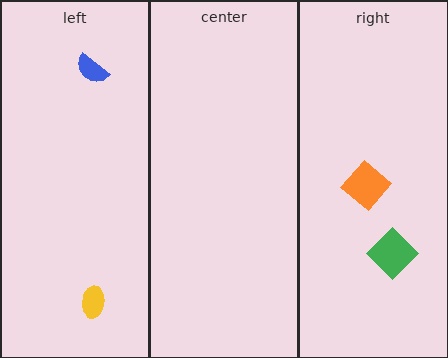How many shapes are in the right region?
2.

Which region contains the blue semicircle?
The left region.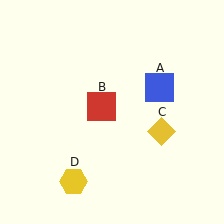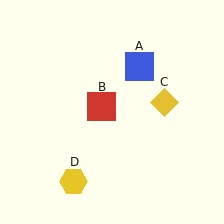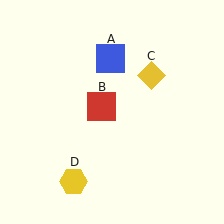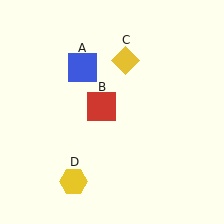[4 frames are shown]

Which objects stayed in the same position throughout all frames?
Red square (object B) and yellow hexagon (object D) remained stationary.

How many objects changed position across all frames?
2 objects changed position: blue square (object A), yellow diamond (object C).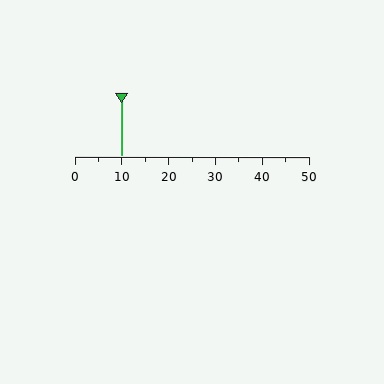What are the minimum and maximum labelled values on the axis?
The axis runs from 0 to 50.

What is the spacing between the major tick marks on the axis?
The major ticks are spaced 10 apart.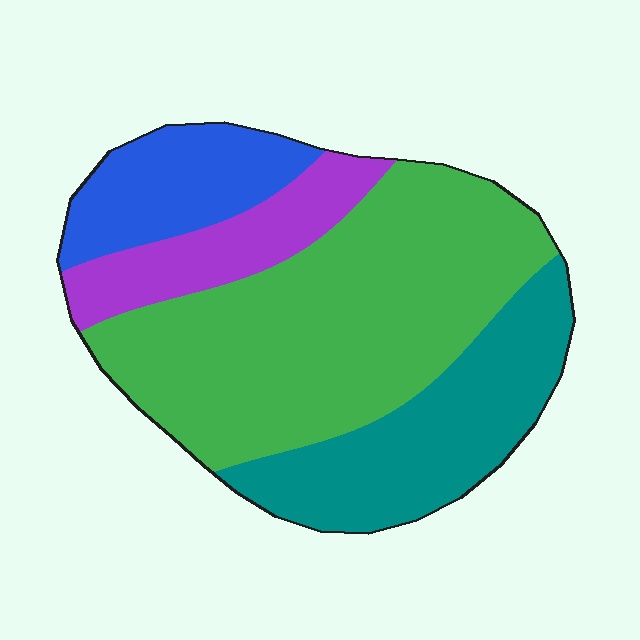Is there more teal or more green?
Green.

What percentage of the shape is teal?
Teal covers roughly 25% of the shape.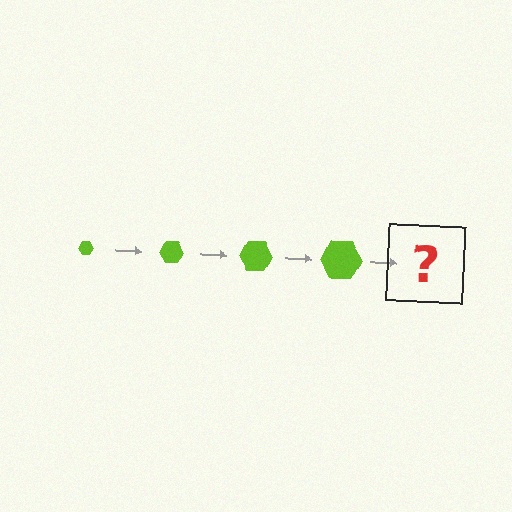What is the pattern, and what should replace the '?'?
The pattern is that the hexagon gets progressively larger each step. The '?' should be a lime hexagon, larger than the previous one.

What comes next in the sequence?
The next element should be a lime hexagon, larger than the previous one.